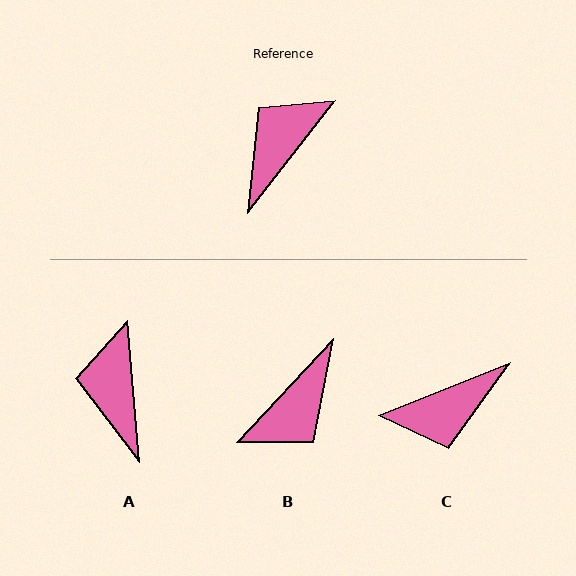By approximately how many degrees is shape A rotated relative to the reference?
Approximately 43 degrees counter-clockwise.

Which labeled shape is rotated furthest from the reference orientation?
B, about 175 degrees away.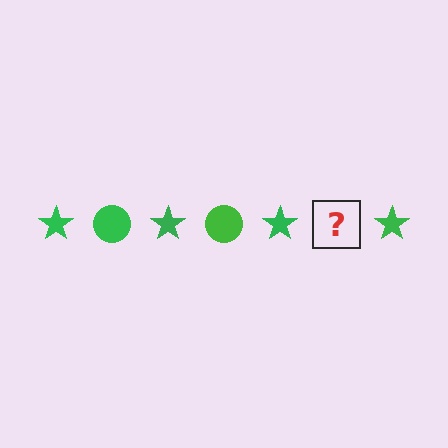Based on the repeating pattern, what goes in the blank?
The blank should be a green circle.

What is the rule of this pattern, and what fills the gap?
The rule is that the pattern cycles through star, circle shapes in green. The gap should be filled with a green circle.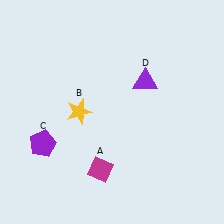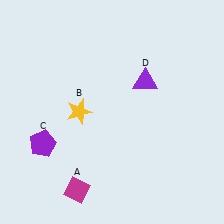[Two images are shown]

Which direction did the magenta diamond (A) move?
The magenta diamond (A) moved left.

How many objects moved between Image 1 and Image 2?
1 object moved between the two images.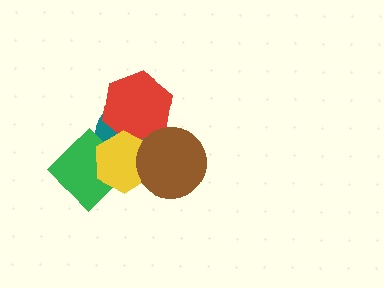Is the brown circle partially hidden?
No, no other shape covers it.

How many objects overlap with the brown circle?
3 objects overlap with the brown circle.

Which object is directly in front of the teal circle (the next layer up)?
The red hexagon is directly in front of the teal circle.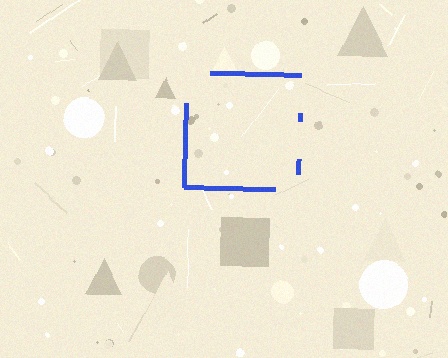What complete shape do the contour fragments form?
The contour fragments form a square.